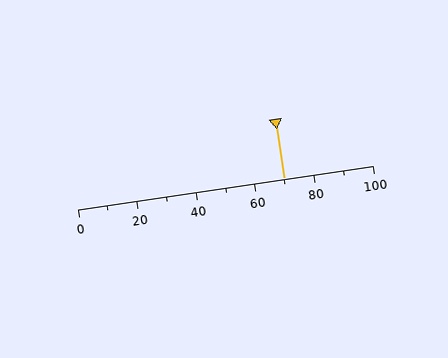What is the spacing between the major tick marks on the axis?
The major ticks are spaced 20 apart.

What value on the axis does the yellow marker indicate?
The marker indicates approximately 70.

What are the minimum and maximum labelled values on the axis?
The axis runs from 0 to 100.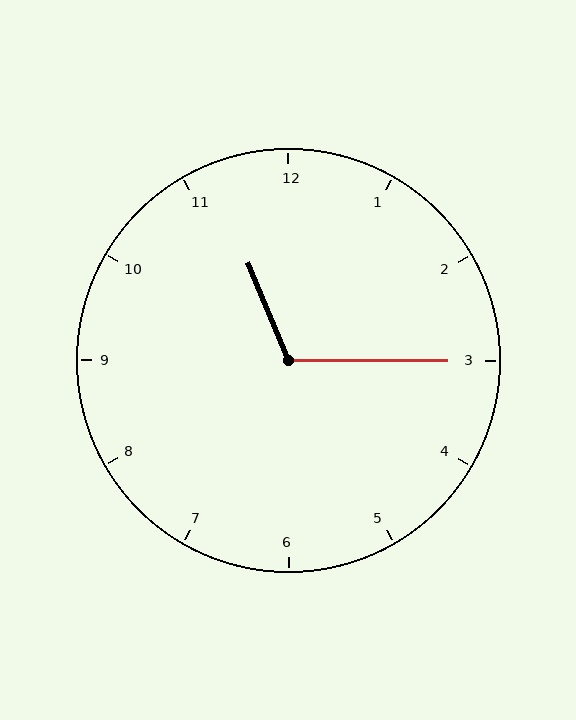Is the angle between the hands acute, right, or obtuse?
It is obtuse.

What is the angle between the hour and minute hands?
Approximately 112 degrees.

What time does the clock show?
11:15.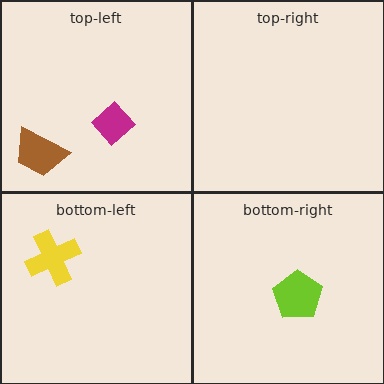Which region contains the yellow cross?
The bottom-left region.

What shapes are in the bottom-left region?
The yellow cross.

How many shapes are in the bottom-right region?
1.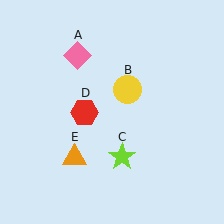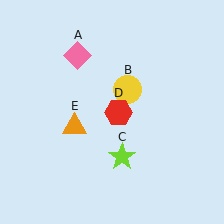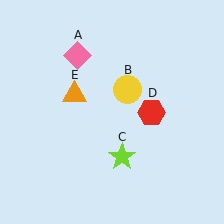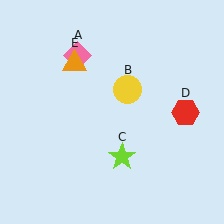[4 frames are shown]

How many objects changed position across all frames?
2 objects changed position: red hexagon (object D), orange triangle (object E).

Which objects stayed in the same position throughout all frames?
Pink diamond (object A) and yellow circle (object B) and lime star (object C) remained stationary.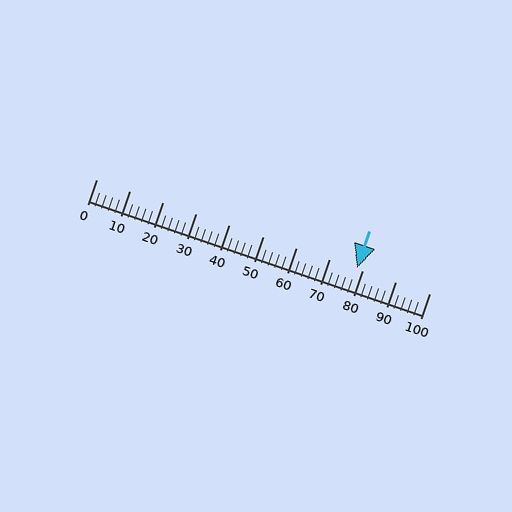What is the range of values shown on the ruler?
The ruler shows values from 0 to 100.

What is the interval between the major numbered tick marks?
The major tick marks are spaced 10 units apart.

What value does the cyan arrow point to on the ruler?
The cyan arrow points to approximately 78.